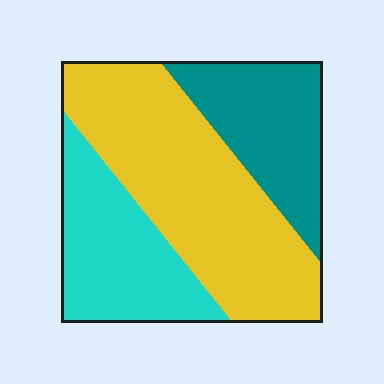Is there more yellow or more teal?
Yellow.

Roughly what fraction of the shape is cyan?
Cyan takes up about one quarter (1/4) of the shape.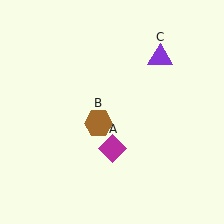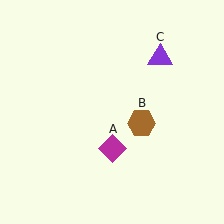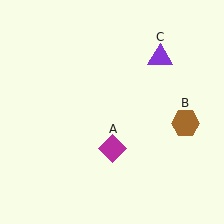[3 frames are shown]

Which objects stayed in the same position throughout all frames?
Magenta diamond (object A) and purple triangle (object C) remained stationary.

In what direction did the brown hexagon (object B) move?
The brown hexagon (object B) moved right.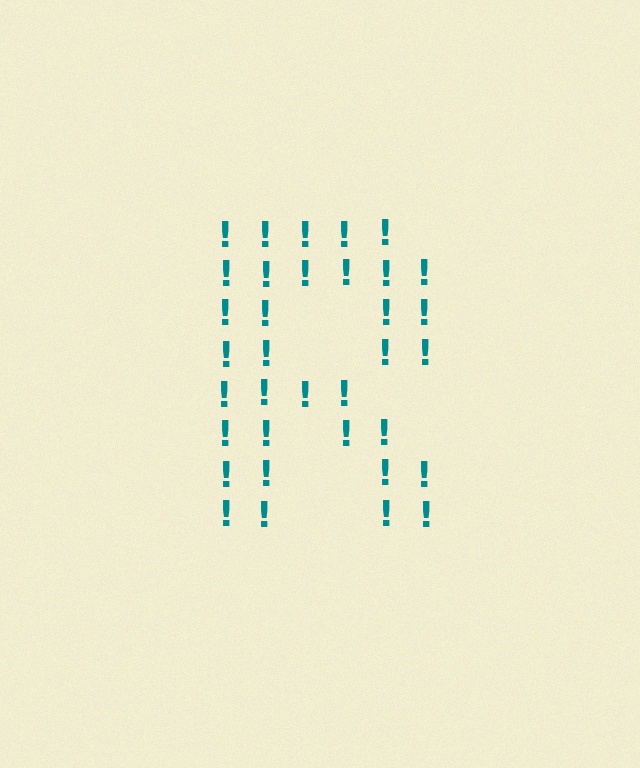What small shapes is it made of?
It is made of small exclamation marks.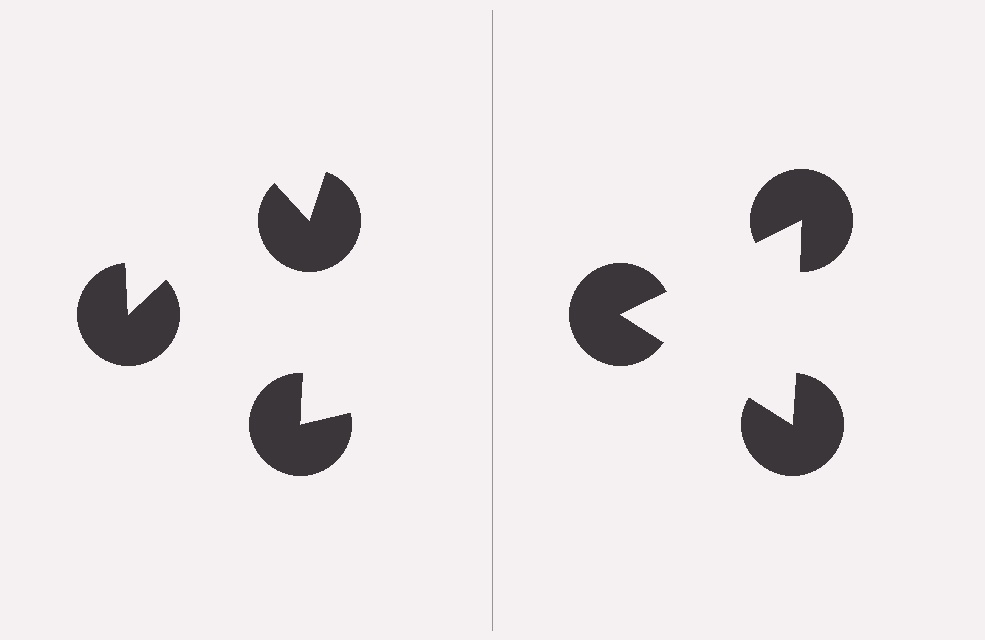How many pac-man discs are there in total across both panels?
6 — 3 on each side.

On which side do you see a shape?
An illusory triangle appears on the right side. On the left side the wedge cuts are rotated, so no coherent shape forms.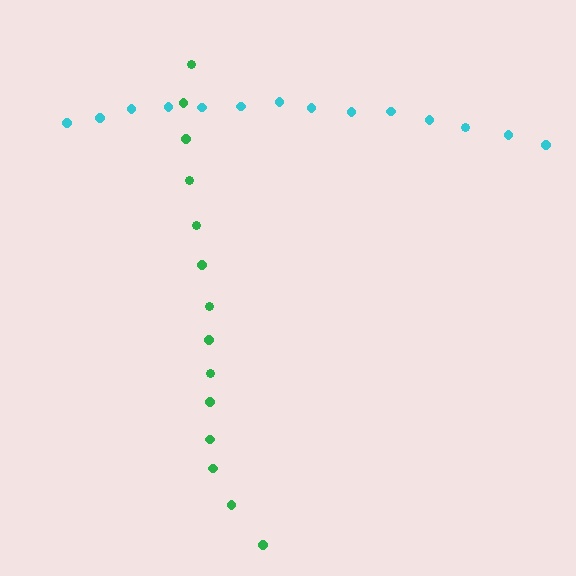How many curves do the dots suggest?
There are 2 distinct paths.